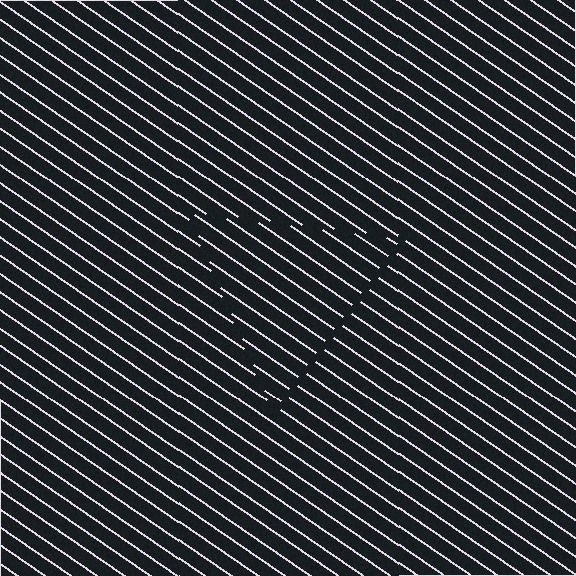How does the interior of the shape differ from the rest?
The interior of the shape contains the same grating, shifted by half a period — the contour is defined by the phase discontinuity where line-ends from the inner and outer gratings abut.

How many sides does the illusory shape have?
3 sides — the line-ends trace a triangle.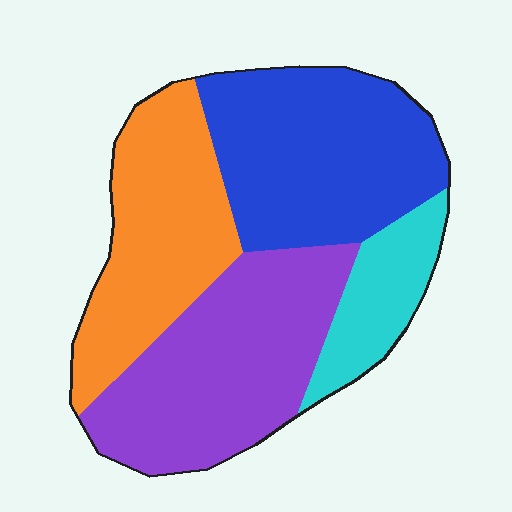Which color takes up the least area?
Cyan, at roughly 10%.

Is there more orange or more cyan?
Orange.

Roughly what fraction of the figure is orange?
Orange takes up between a quarter and a half of the figure.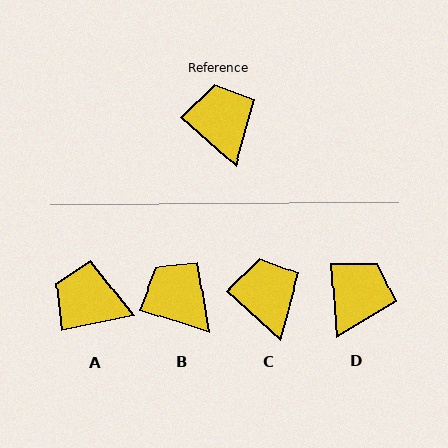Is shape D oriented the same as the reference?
No, it is off by about 44 degrees.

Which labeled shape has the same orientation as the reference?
C.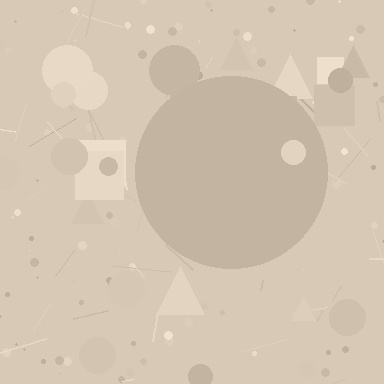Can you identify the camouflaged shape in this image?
The camouflaged shape is a circle.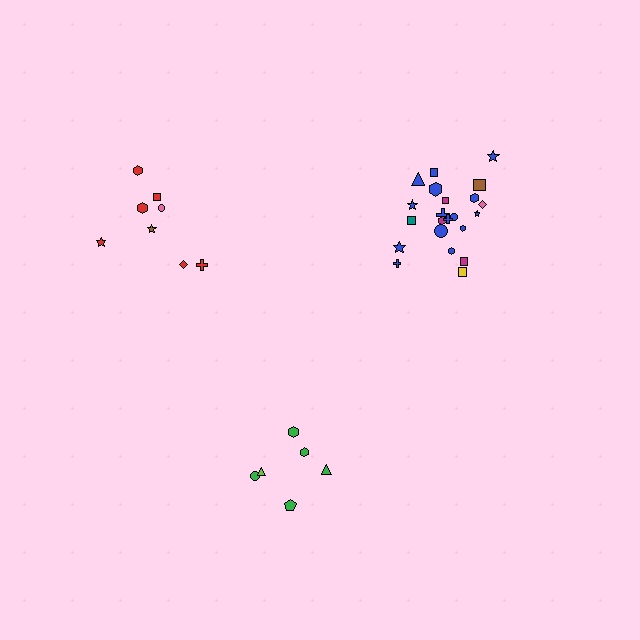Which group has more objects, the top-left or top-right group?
The top-right group.